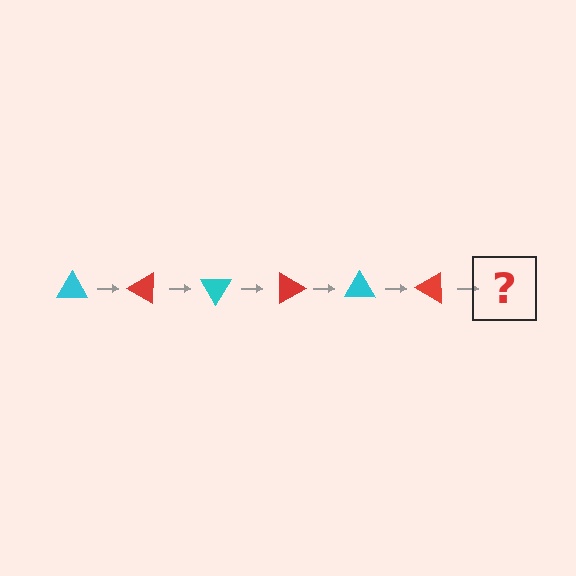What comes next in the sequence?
The next element should be a cyan triangle, rotated 180 degrees from the start.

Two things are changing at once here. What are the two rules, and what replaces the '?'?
The two rules are that it rotates 30 degrees each step and the color cycles through cyan and red. The '?' should be a cyan triangle, rotated 180 degrees from the start.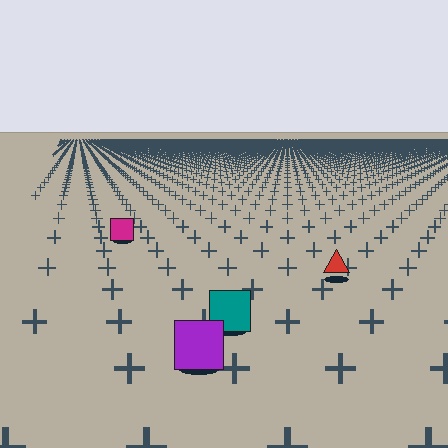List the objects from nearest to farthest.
From nearest to farthest: the purple square, the teal square, the red triangle, the magenta square.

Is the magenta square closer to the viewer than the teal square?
No. The teal square is closer — you can tell from the texture gradient: the ground texture is coarser near it.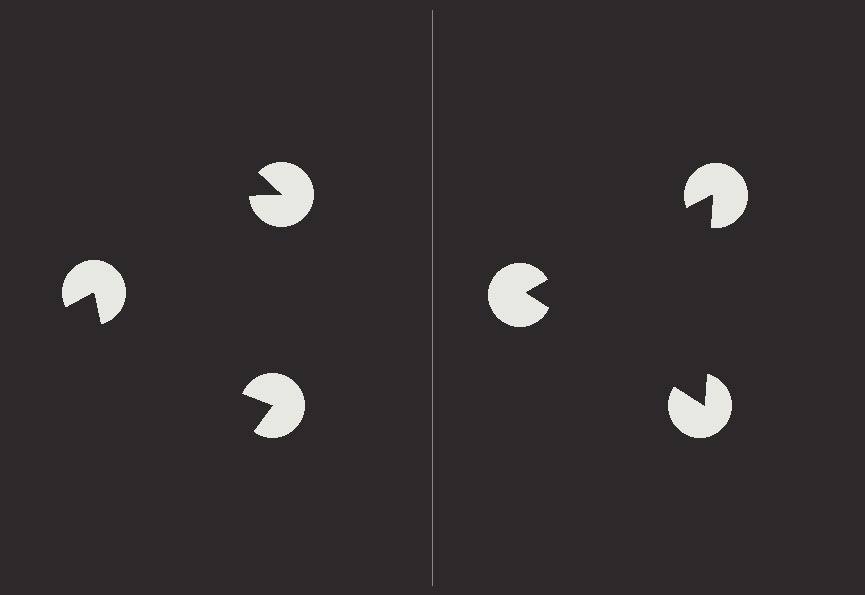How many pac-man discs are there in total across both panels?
6 — 3 on each side.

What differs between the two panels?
The pac-man discs are positioned identically on both sides; only the wedge orientations differ. On the right they align to a triangle; on the left they are misaligned.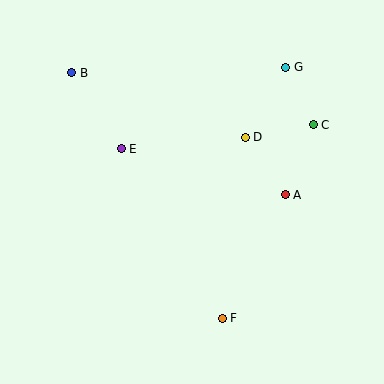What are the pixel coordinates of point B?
Point B is at (72, 73).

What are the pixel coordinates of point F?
Point F is at (222, 318).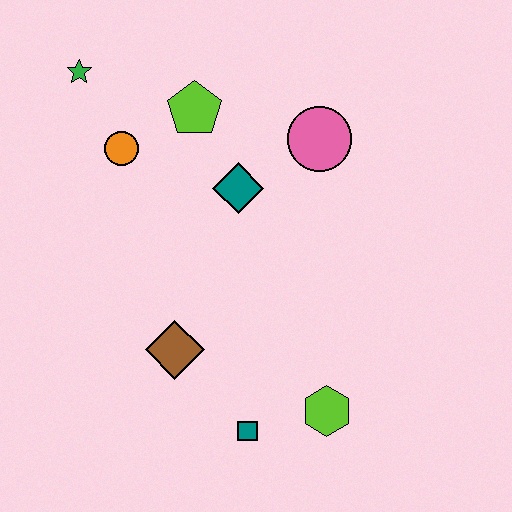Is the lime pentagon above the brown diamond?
Yes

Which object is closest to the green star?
The orange circle is closest to the green star.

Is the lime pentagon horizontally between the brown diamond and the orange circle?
No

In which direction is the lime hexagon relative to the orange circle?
The lime hexagon is below the orange circle.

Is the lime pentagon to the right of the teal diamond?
No